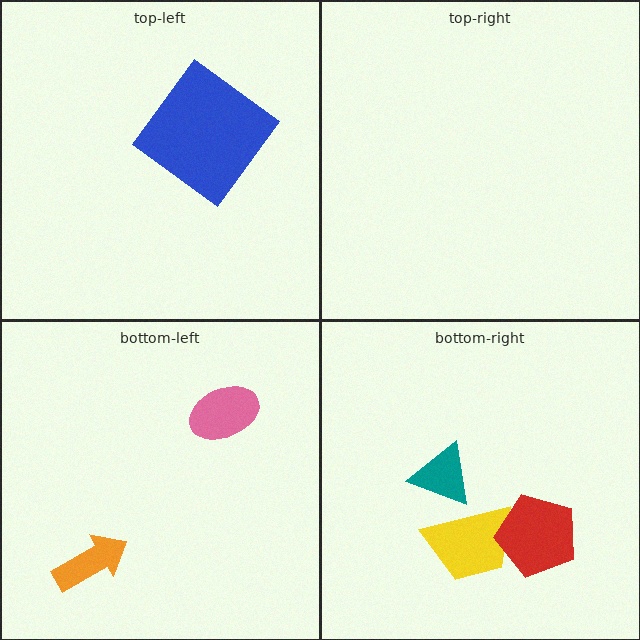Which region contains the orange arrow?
The bottom-left region.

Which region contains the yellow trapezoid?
The bottom-right region.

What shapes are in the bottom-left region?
The pink ellipse, the orange arrow.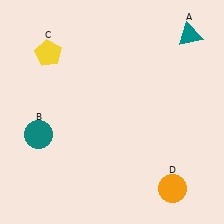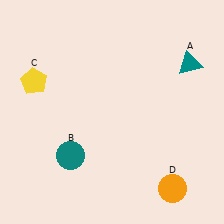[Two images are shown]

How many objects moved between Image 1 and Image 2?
3 objects moved between the two images.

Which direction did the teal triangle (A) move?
The teal triangle (A) moved down.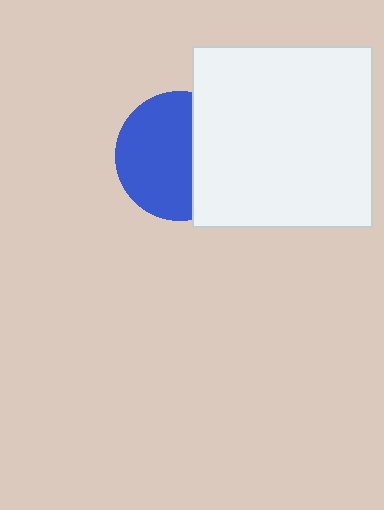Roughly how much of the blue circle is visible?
About half of it is visible (roughly 61%).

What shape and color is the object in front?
The object in front is a white square.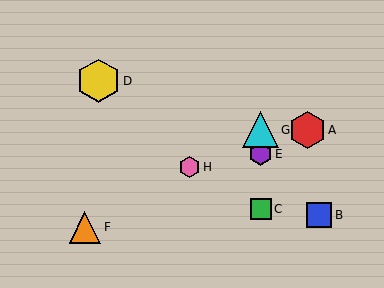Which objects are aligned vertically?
Objects C, E, G are aligned vertically.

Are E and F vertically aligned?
No, E is at x≈261 and F is at x≈85.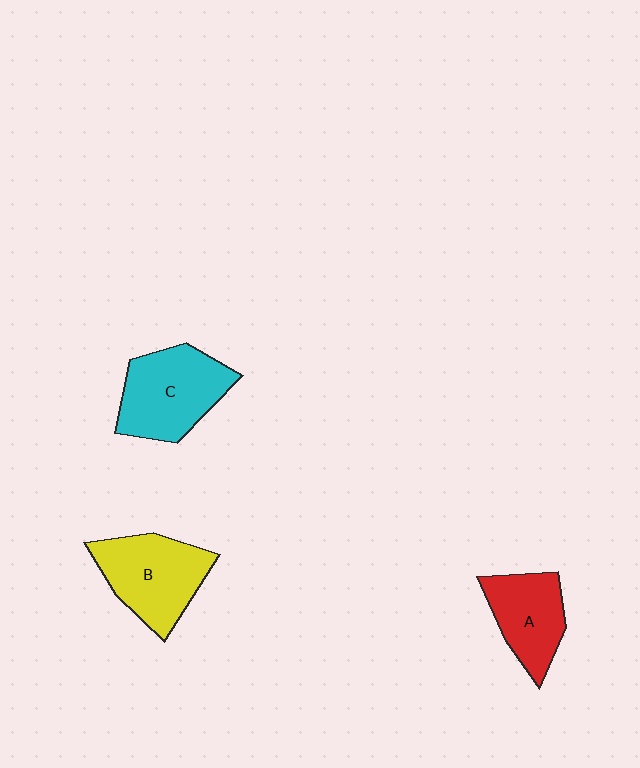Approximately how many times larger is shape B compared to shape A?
Approximately 1.3 times.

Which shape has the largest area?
Shape C (cyan).